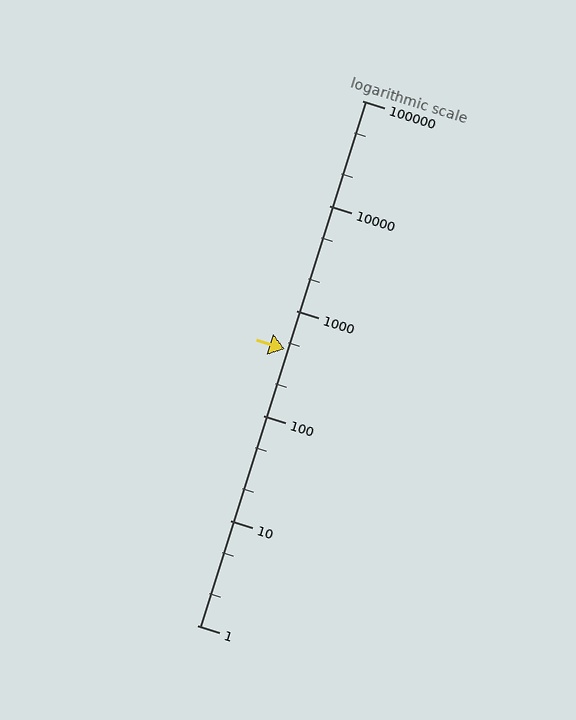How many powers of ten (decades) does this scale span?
The scale spans 5 decades, from 1 to 100000.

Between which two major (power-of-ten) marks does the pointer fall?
The pointer is between 100 and 1000.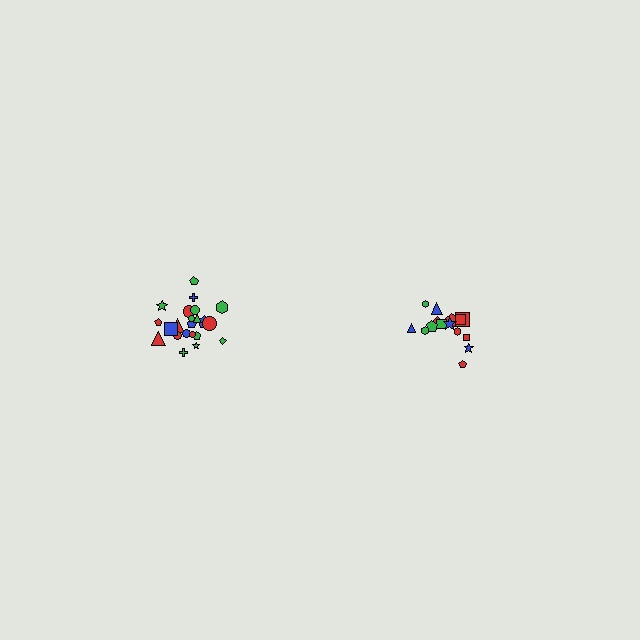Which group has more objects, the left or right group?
The left group.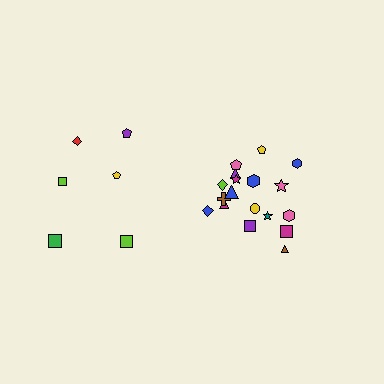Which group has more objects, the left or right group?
The right group.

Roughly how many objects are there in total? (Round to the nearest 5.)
Roughly 25 objects in total.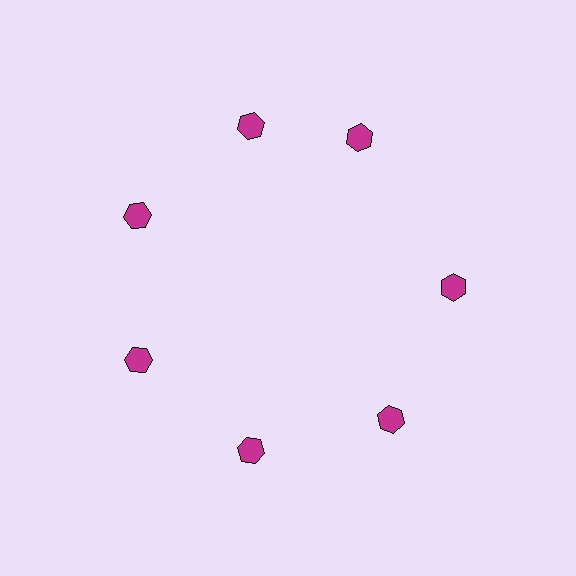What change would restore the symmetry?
The symmetry would be restored by rotating it back into even spacing with its neighbors so that all 7 hexagons sit at equal angles and equal distance from the center.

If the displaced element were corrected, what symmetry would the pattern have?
It would have 7-fold rotational symmetry — the pattern would map onto itself every 51 degrees.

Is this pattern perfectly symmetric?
No. The 7 magenta hexagons are arranged in a ring, but one element near the 1 o'clock position is rotated out of alignment along the ring, breaking the 7-fold rotational symmetry.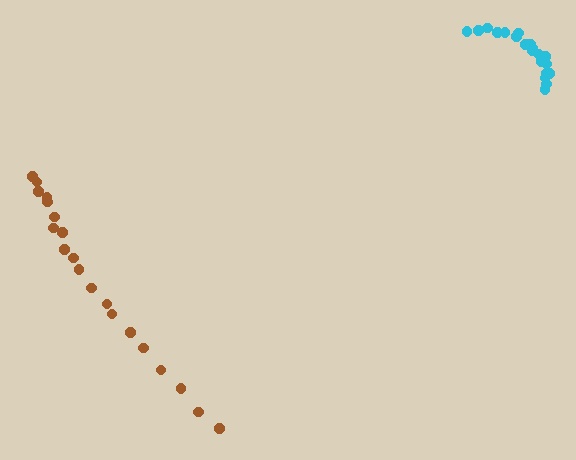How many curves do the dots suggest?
There are 2 distinct paths.